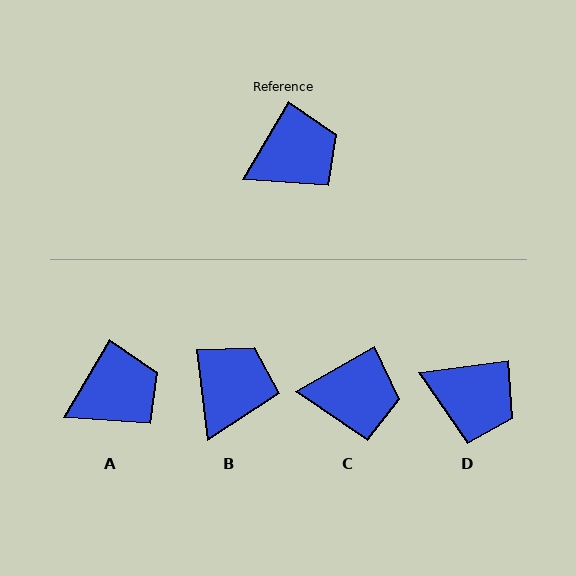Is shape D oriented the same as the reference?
No, it is off by about 52 degrees.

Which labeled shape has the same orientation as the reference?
A.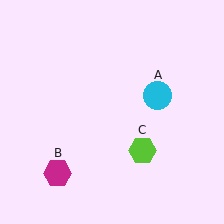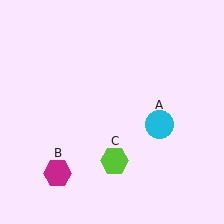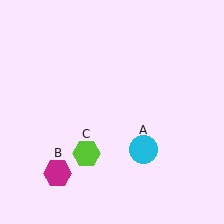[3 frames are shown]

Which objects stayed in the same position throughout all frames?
Magenta hexagon (object B) remained stationary.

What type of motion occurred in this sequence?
The cyan circle (object A), lime hexagon (object C) rotated clockwise around the center of the scene.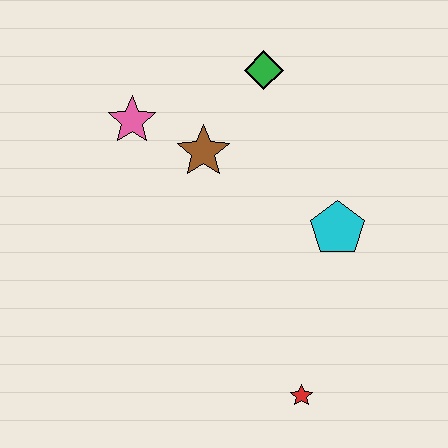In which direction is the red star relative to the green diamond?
The red star is below the green diamond.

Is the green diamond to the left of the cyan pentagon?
Yes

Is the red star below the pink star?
Yes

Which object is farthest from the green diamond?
The red star is farthest from the green diamond.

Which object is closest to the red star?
The cyan pentagon is closest to the red star.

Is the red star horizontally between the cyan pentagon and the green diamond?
Yes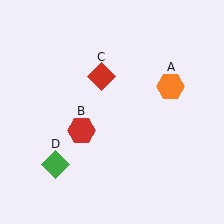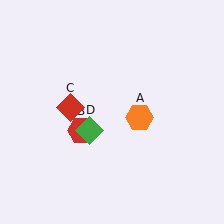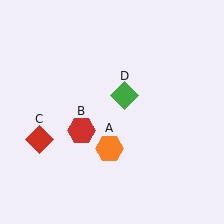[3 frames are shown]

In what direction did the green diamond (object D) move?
The green diamond (object D) moved up and to the right.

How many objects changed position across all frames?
3 objects changed position: orange hexagon (object A), red diamond (object C), green diamond (object D).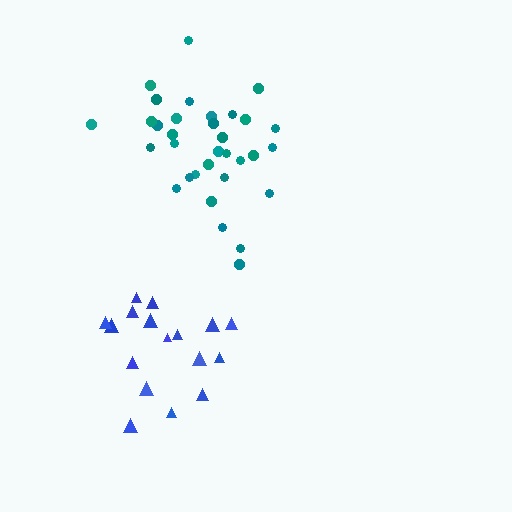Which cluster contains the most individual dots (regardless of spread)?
Teal (33).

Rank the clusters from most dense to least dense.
teal, blue.